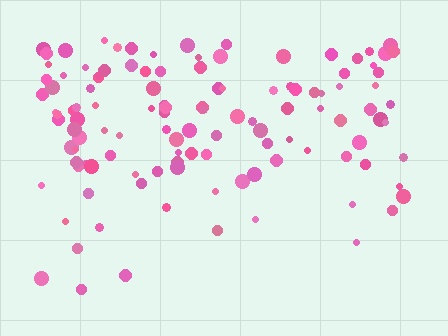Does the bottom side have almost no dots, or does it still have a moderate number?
Still a moderate number, just noticeably fewer than the top.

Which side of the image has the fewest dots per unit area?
The bottom.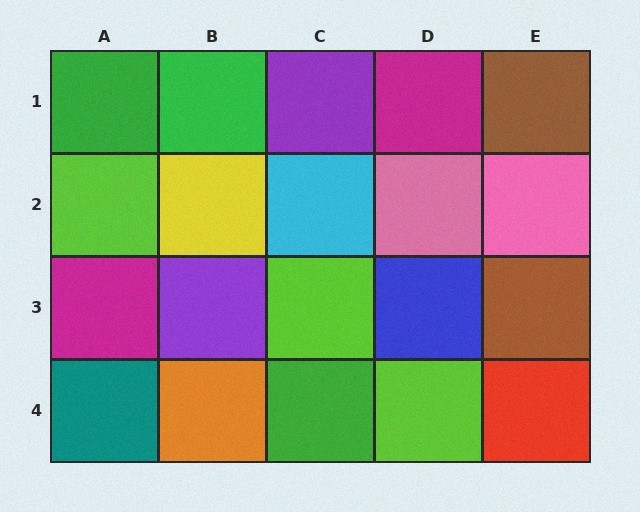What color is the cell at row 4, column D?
Lime.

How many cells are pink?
2 cells are pink.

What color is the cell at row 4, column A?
Teal.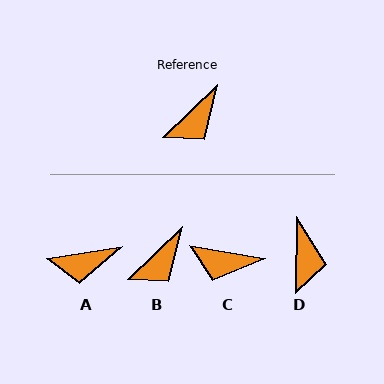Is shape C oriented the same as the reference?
No, it is off by about 54 degrees.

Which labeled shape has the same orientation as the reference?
B.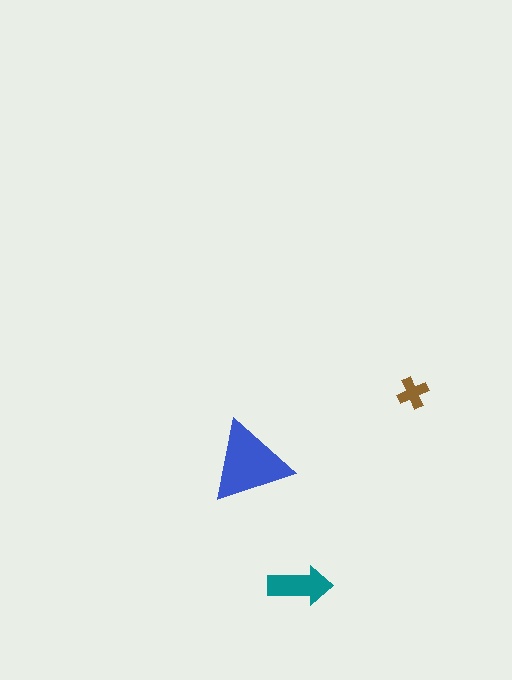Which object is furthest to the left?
The blue triangle is leftmost.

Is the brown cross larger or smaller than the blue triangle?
Smaller.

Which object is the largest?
The blue triangle.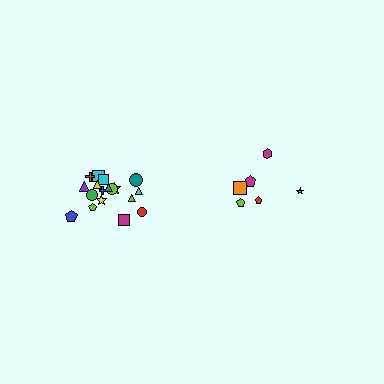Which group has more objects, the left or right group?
The left group.